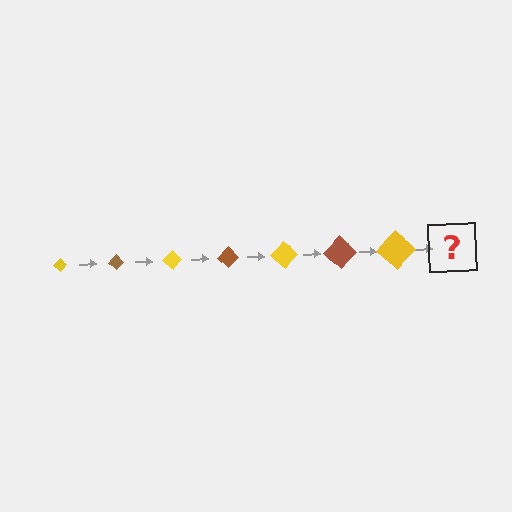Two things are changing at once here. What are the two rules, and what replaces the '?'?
The two rules are that the diamond grows larger each step and the color cycles through yellow and brown. The '?' should be a brown diamond, larger than the previous one.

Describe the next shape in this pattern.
It should be a brown diamond, larger than the previous one.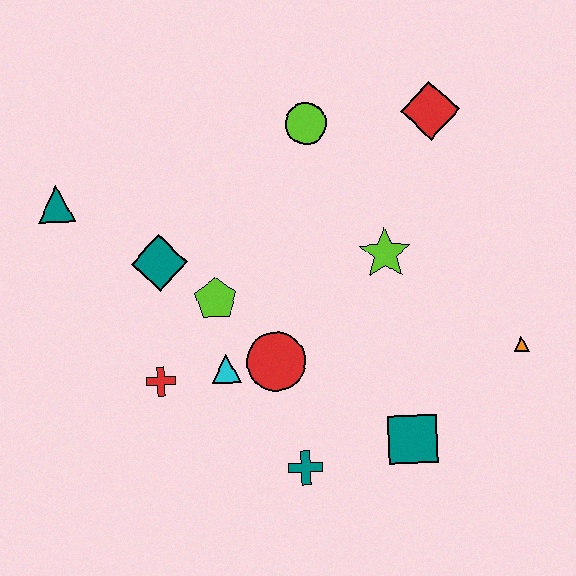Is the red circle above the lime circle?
No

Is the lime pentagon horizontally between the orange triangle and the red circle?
No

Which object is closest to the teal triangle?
The teal diamond is closest to the teal triangle.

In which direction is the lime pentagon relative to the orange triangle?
The lime pentagon is to the left of the orange triangle.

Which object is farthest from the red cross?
The red diamond is farthest from the red cross.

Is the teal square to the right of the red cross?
Yes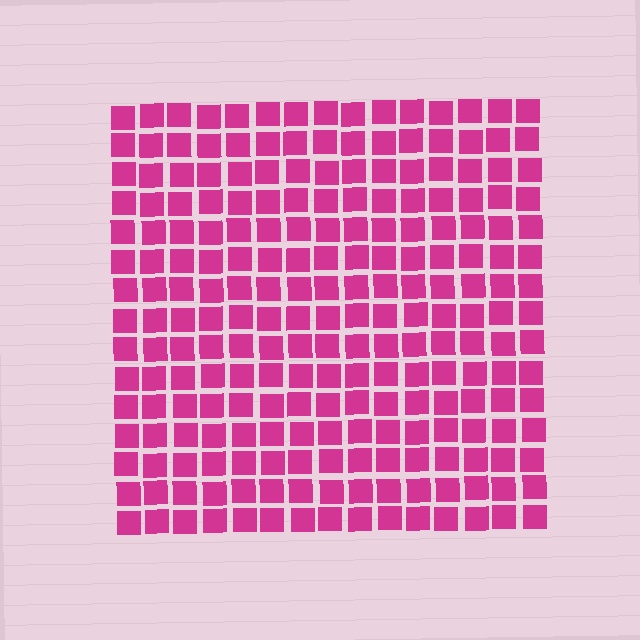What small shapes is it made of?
It is made of small squares.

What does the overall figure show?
The overall figure shows a square.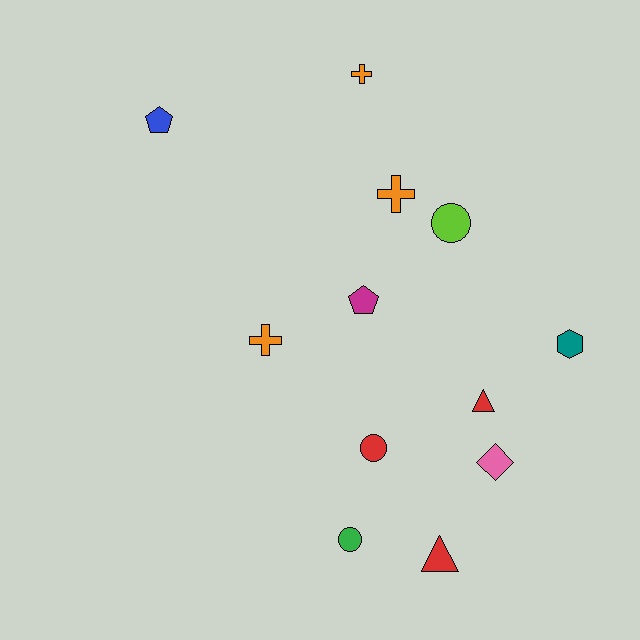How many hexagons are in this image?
There is 1 hexagon.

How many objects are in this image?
There are 12 objects.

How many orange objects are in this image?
There are 3 orange objects.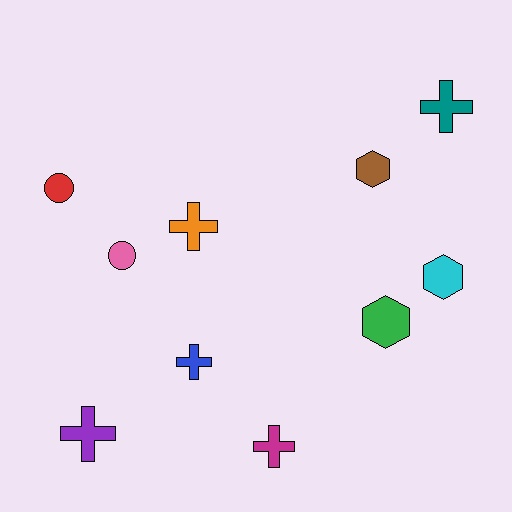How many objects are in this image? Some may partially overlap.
There are 10 objects.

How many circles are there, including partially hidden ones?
There are 2 circles.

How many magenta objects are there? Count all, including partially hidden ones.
There is 1 magenta object.